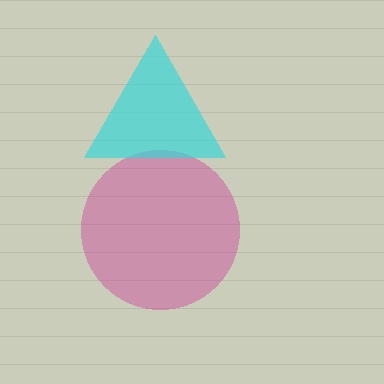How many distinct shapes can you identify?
There are 2 distinct shapes: a magenta circle, a cyan triangle.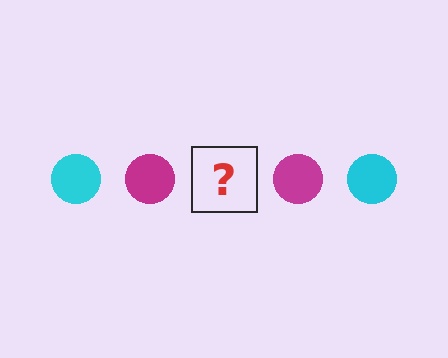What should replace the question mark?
The question mark should be replaced with a cyan circle.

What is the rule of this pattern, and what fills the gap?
The rule is that the pattern cycles through cyan, magenta circles. The gap should be filled with a cyan circle.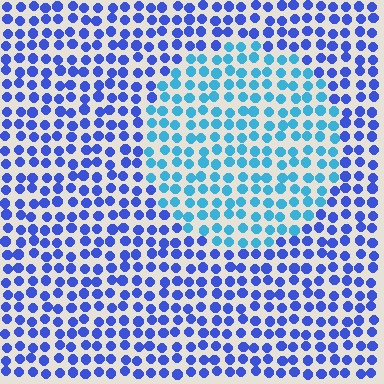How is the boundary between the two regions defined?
The boundary is defined purely by a slight shift in hue (about 37 degrees). Spacing, size, and orientation are identical on both sides.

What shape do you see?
I see a circle.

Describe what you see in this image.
The image is filled with small blue elements in a uniform arrangement. A circle-shaped region is visible where the elements are tinted to a slightly different hue, forming a subtle color boundary.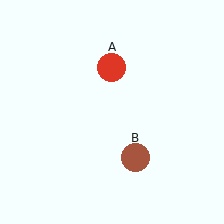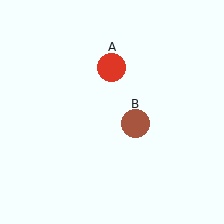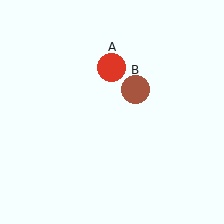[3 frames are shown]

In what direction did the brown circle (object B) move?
The brown circle (object B) moved up.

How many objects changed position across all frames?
1 object changed position: brown circle (object B).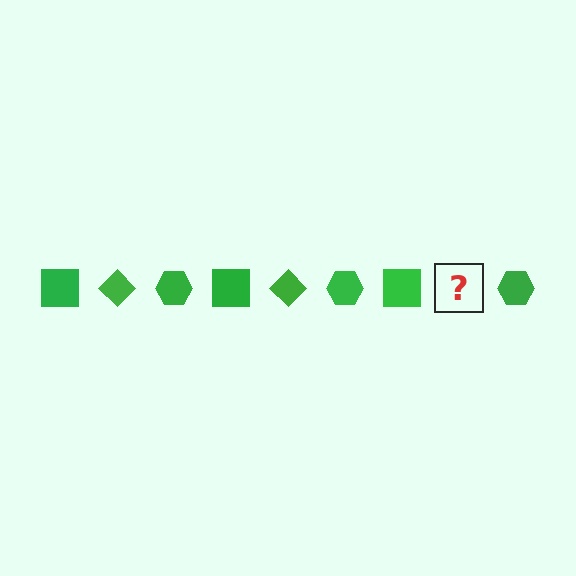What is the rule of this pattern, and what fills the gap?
The rule is that the pattern cycles through square, diamond, hexagon shapes in green. The gap should be filled with a green diamond.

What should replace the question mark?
The question mark should be replaced with a green diamond.